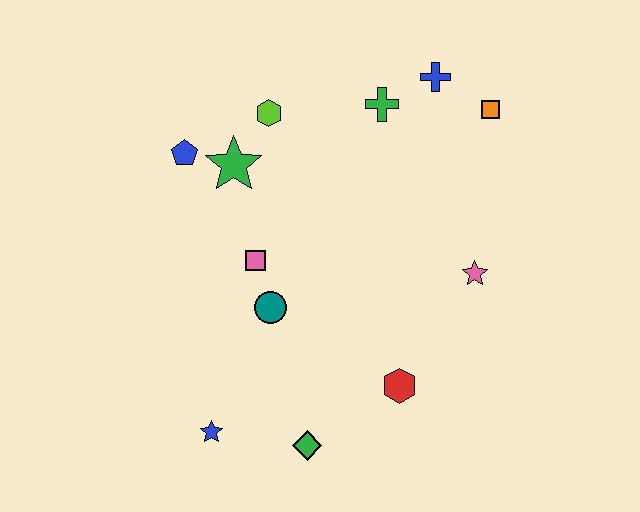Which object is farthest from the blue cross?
The blue star is farthest from the blue cross.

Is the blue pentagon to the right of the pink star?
No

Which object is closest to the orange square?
The blue cross is closest to the orange square.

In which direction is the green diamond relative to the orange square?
The green diamond is below the orange square.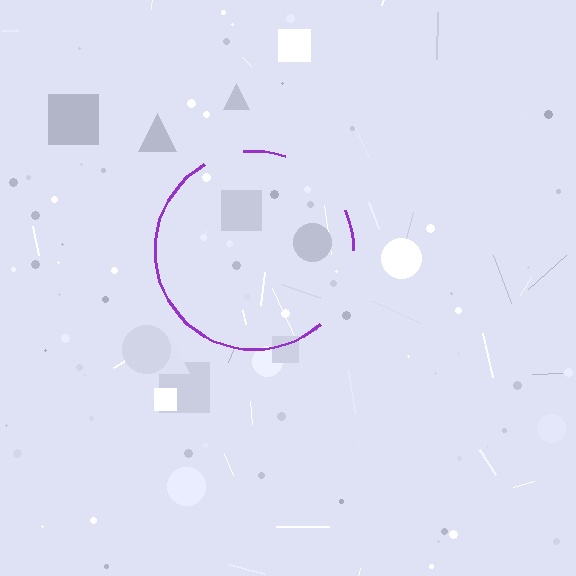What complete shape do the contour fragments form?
The contour fragments form a circle.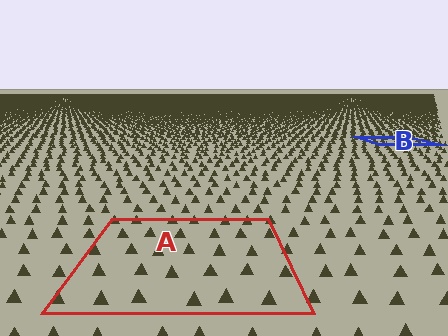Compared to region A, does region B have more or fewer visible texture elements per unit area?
Region B has more texture elements per unit area — they are packed more densely because it is farther away.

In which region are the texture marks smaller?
The texture marks are smaller in region B, because it is farther away.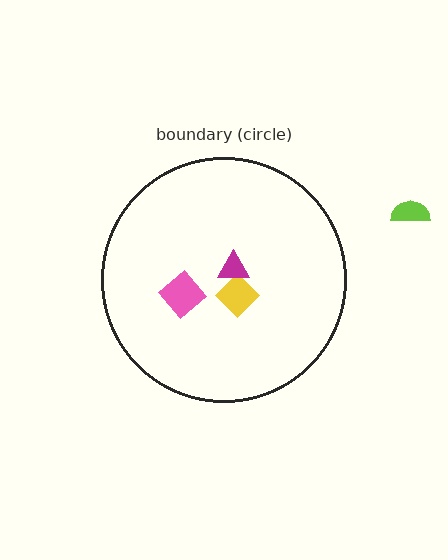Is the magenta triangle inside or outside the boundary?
Inside.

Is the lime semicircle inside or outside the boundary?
Outside.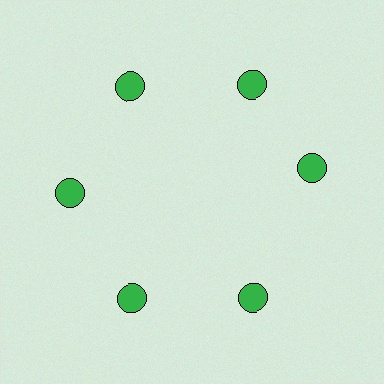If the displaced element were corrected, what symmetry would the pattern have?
It would have 6-fold rotational symmetry — the pattern would map onto itself every 60 degrees.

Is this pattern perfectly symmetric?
No. The 6 green circles are arranged in a ring, but one element near the 3 o'clock position is rotated out of alignment along the ring, breaking the 6-fold rotational symmetry.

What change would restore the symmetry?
The symmetry would be restored by rotating it back into even spacing with its neighbors so that all 6 circles sit at equal angles and equal distance from the center.